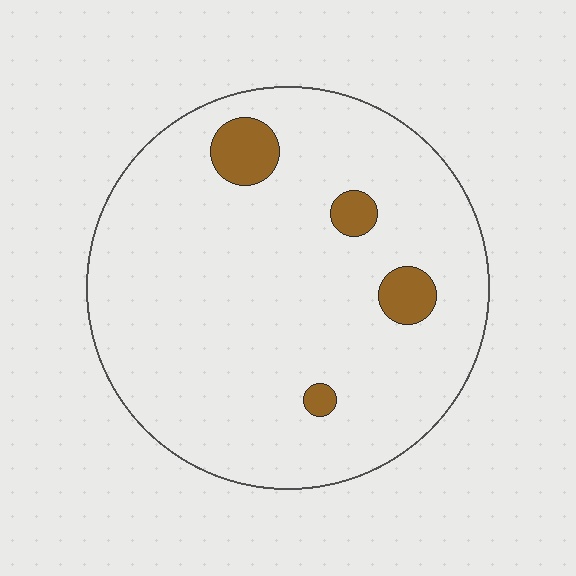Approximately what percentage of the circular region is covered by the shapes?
Approximately 5%.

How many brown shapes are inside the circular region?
4.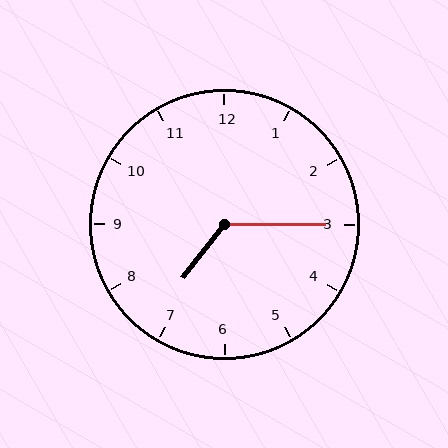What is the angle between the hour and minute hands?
Approximately 128 degrees.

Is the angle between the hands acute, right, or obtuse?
It is obtuse.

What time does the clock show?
7:15.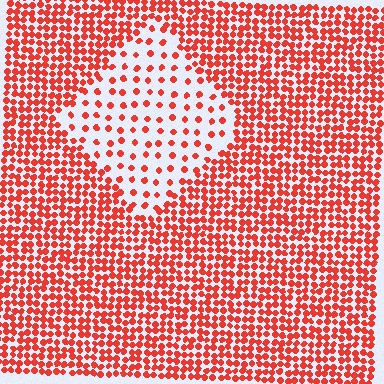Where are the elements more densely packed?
The elements are more densely packed outside the diamond boundary.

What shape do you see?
I see a diamond.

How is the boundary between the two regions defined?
The boundary is defined by a change in element density (approximately 2.9x ratio). All elements are the same color, size, and shape.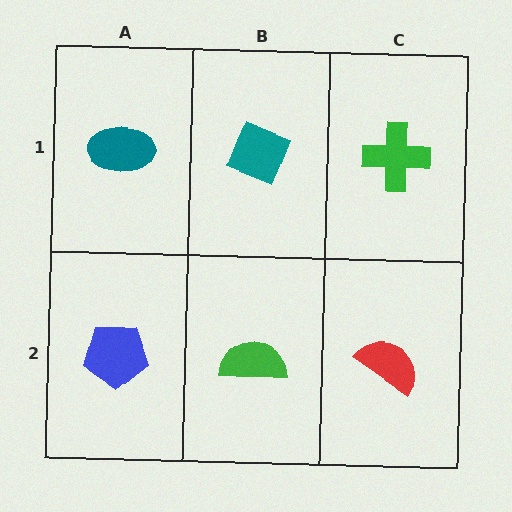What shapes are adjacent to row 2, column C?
A green cross (row 1, column C), a green semicircle (row 2, column B).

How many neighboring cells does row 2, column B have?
3.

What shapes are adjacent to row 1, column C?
A red semicircle (row 2, column C), a teal diamond (row 1, column B).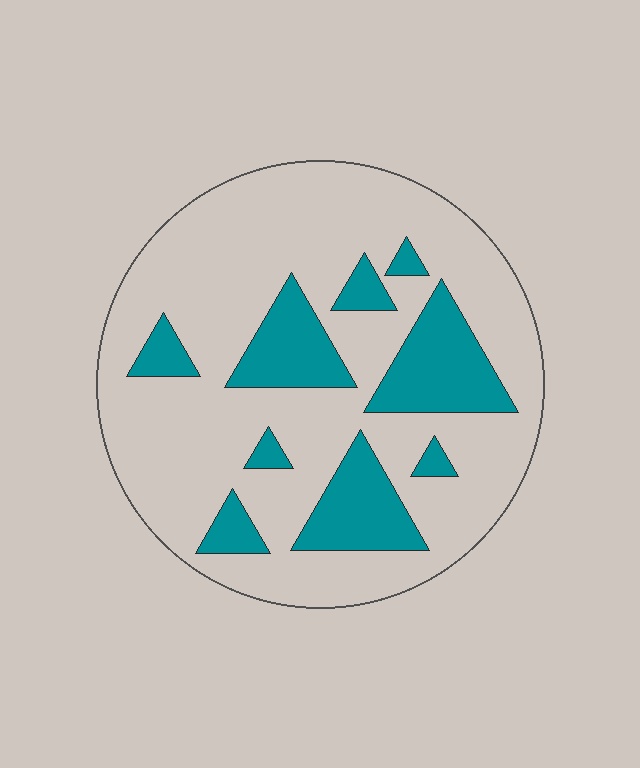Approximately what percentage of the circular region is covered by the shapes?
Approximately 25%.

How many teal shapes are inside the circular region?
9.